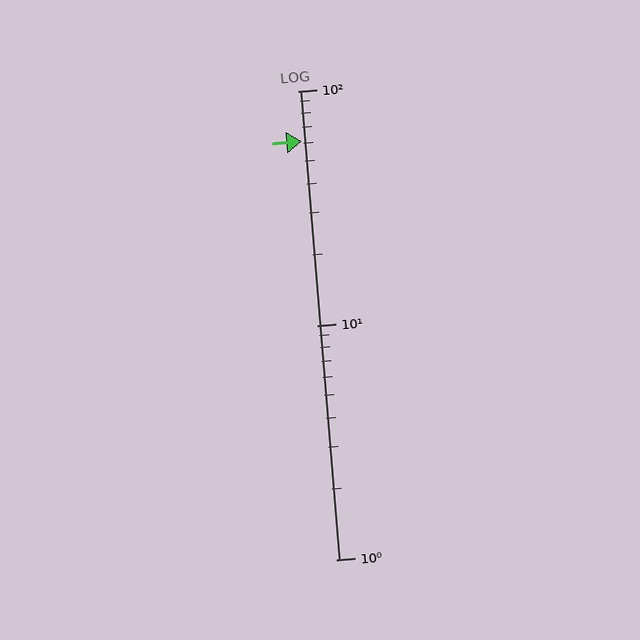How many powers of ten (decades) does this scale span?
The scale spans 2 decades, from 1 to 100.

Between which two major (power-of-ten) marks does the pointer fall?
The pointer is between 10 and 100.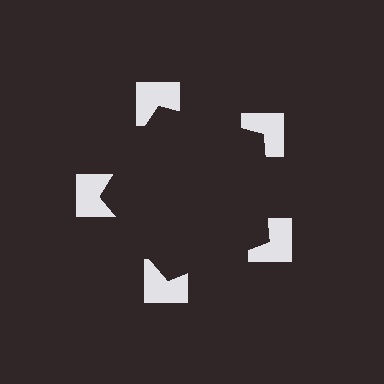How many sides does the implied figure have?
5 sides.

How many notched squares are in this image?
There are 5 — one at each vertex of the illusory pentagon.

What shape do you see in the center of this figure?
An illusory pentagon — its edges are inferred from the aligned wedge cuts in the notched squares, not physically drawn.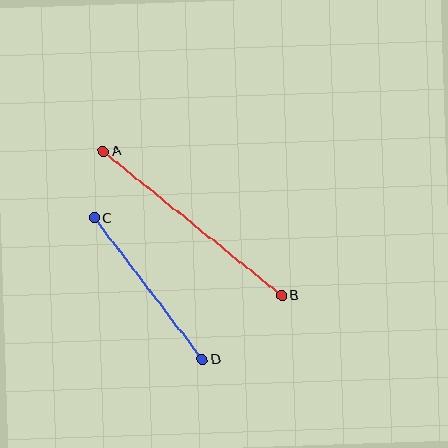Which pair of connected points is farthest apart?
Points A and B are farthest apart.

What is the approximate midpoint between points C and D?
The midpoint is at approximately (148, 289) pixels.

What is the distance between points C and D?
The distance is approximately 178 pixels.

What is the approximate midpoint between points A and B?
The midpoint is at approximately (192, 223) pixels.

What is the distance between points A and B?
The distance is approximately 229 pixels.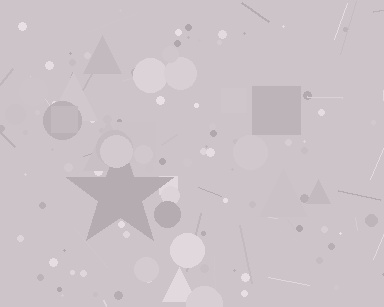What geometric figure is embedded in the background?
A star is embedded in the background.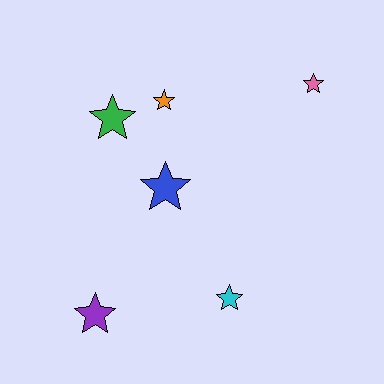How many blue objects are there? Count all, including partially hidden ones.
There is 1 blue object.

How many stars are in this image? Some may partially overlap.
There are 6 stars.